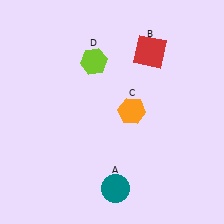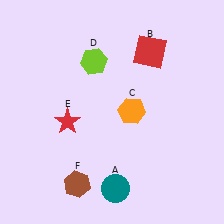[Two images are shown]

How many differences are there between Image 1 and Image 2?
There are 2 differences between the two images.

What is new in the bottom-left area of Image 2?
A brown hexagon (F) was added in the bottom-left area of Image 2.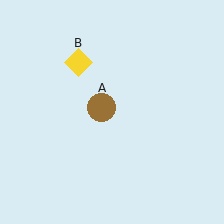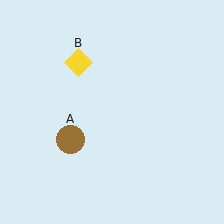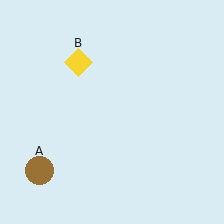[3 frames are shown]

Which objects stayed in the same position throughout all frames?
Yellow diamond (object B) remained stationary.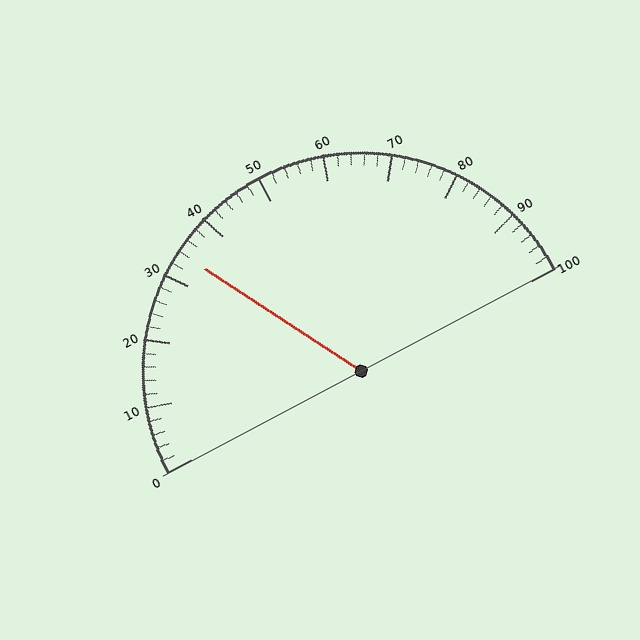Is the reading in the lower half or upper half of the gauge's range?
The reading is in the lower half of the range (0 to 100).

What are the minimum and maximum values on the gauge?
The gauge ranges from 0 to 100.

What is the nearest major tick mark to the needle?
The nearest major tick mark is 30.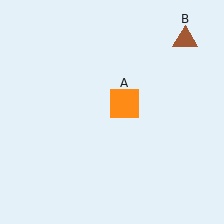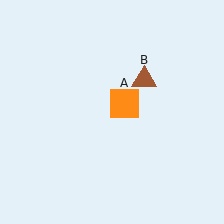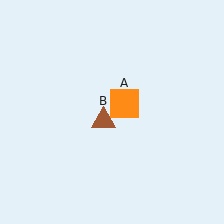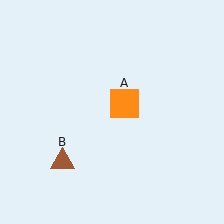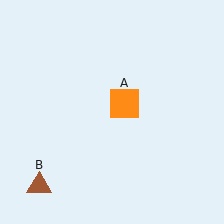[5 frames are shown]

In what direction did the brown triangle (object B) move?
The brown triangle (object B) moved down and to the left.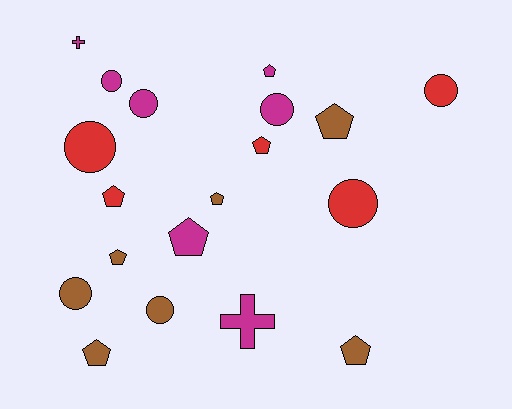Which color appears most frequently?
Brown, with 7 objects.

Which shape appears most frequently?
Pentagon, with 9 objects.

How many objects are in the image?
There are 19 objects.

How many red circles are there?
There are 3 red circles.